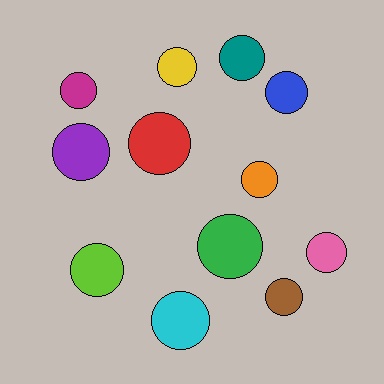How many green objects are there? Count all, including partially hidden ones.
There is 1 green object.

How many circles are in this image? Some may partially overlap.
There are 12 circles.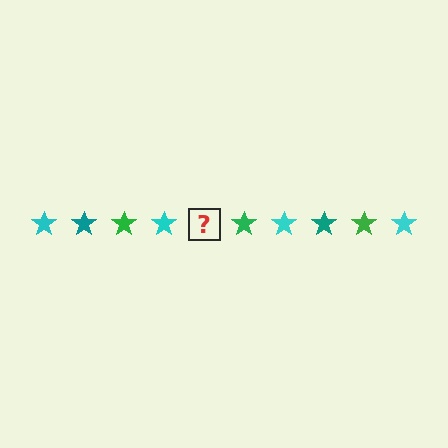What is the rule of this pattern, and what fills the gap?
The rule is that the pattern cycles through cyan, teal, green stars. The gap should be filled with a teal star.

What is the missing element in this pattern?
The missing element is a teal star.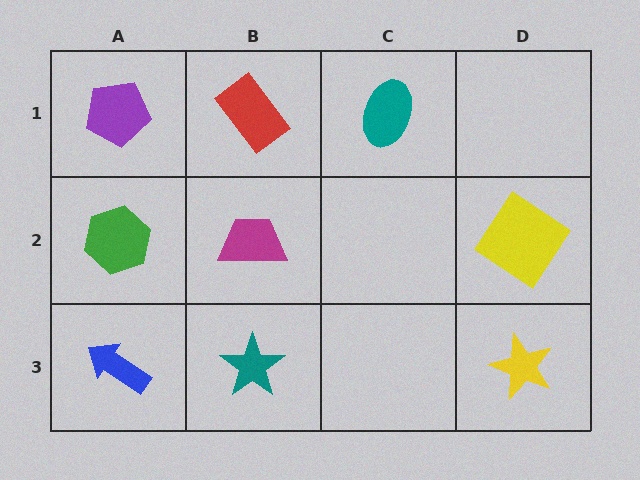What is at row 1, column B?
A red rectangle.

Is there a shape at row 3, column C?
No, that cell is empty.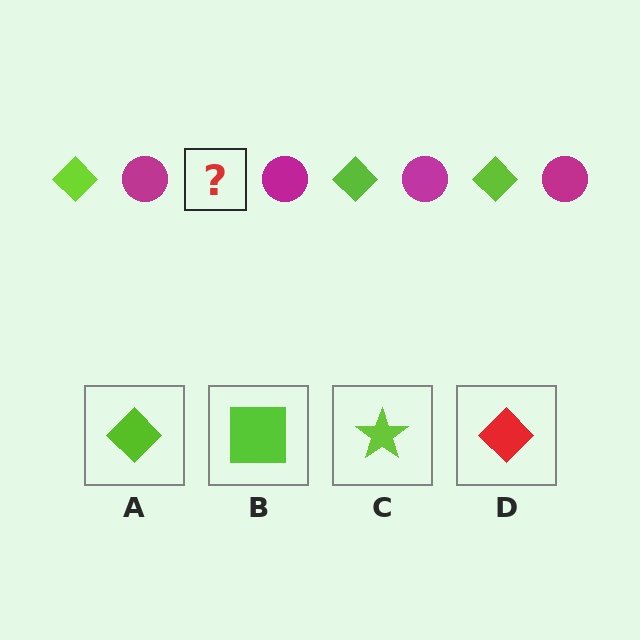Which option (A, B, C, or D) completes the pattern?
A.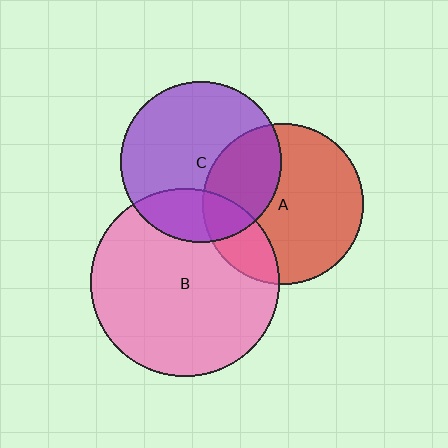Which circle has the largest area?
Circle B (pink).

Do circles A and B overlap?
Yes.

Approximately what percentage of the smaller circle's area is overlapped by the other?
Approximately 20%.